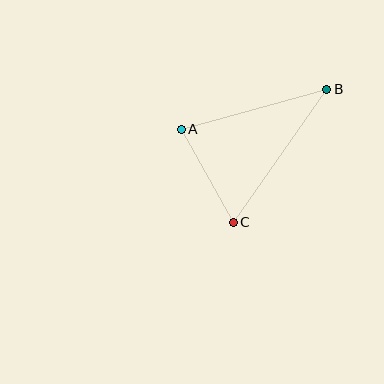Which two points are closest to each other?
Points A and C are closest to each other.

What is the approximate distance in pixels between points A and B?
The distance between A and B is approximately 151 pixels.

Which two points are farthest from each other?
Points B and C are farthest from each other.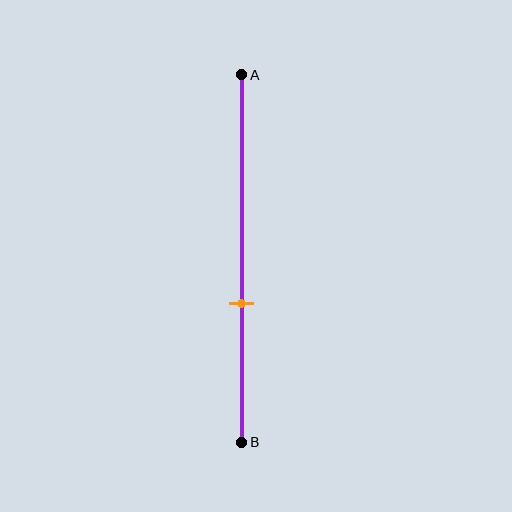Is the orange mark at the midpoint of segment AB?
No, the mark is at about 60% from A, not at the 50% midpoint.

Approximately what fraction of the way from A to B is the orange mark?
The orange mark is approximately 60% of the way from A to B.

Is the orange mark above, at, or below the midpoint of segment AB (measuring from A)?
The orange mark is below the midpoint of segment AB.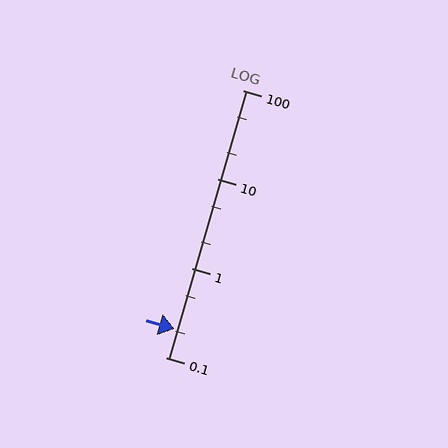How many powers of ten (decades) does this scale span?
The scale spans 3 decades, from 0.1 to 100.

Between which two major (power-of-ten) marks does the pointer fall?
The pointer is between 0.1 and 1.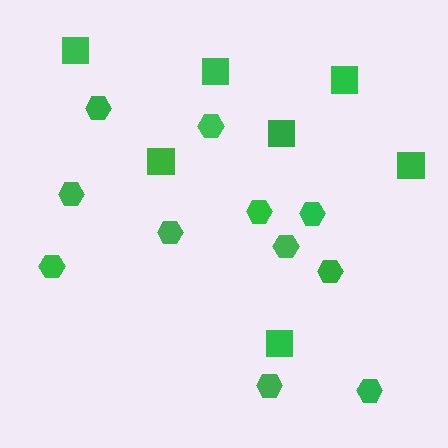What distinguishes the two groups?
There are 2 groups: one group of squares (7) and one group of hexagons (11).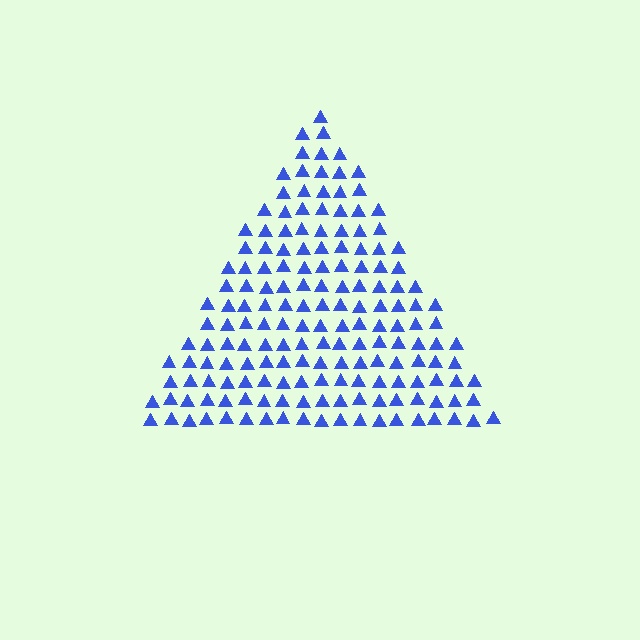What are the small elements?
The small elements are triangles.